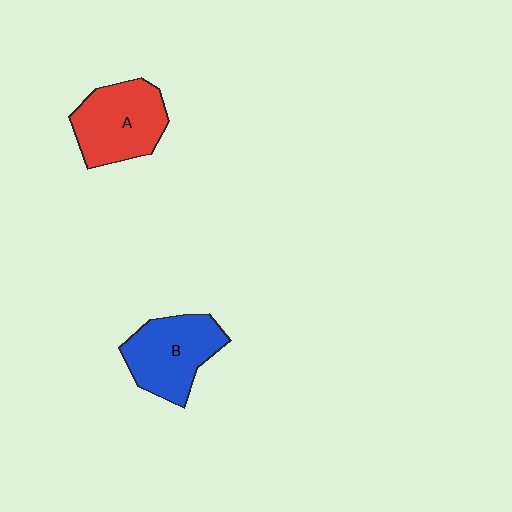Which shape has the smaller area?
Shape B (blue).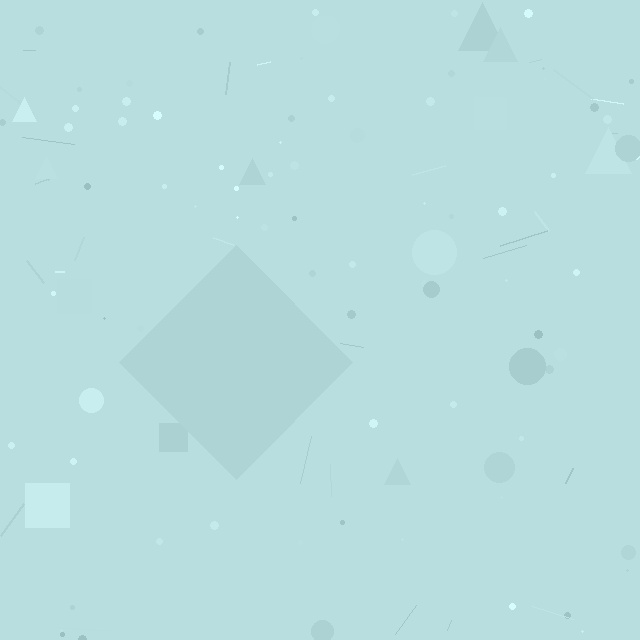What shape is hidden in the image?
A diamond is hidden in the image.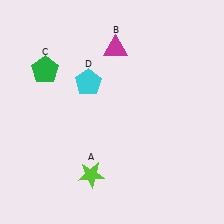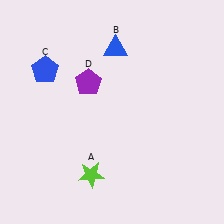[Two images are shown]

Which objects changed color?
B changed from magenta to blue. C changed from green to blue. D changed from cyan to purple.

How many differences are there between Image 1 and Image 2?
There are 3 differences between the two images.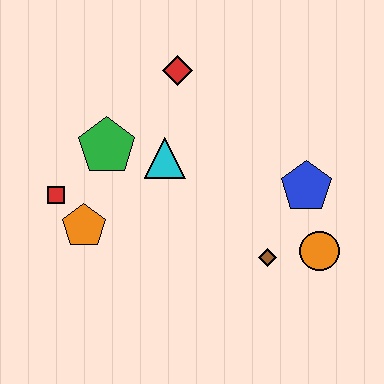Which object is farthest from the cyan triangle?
The orange circle is farthest from the cyan triangle.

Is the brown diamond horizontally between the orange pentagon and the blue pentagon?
Yes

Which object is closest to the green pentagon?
The cyan triangle is closest to the green pentagon.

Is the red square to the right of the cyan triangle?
No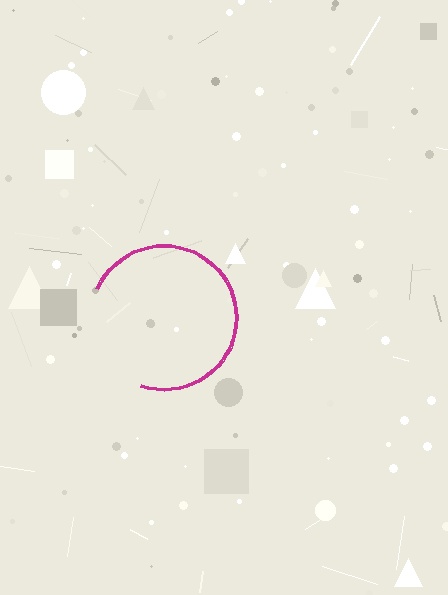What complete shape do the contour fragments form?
The contour fragments form a circle.